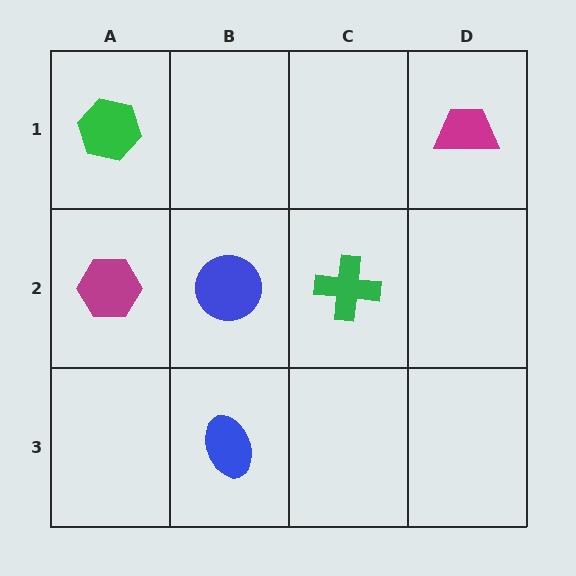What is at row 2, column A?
A magenta hexagon.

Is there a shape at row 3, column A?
No, that cell is empty.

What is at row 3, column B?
A blue ellipse.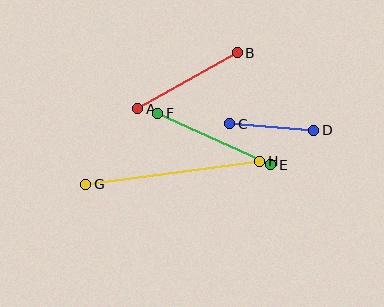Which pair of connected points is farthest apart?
Points G and H are farthest apart.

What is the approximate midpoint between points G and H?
The midpoint is at approximately (173, 173) pixels.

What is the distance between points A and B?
The distance is approximately 114 pixels.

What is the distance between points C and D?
The distance is approximately 84 pixels.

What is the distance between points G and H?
The distance is approximately 176 pixels.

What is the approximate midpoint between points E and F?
The midpoint is at approximately (214, 139) pixels.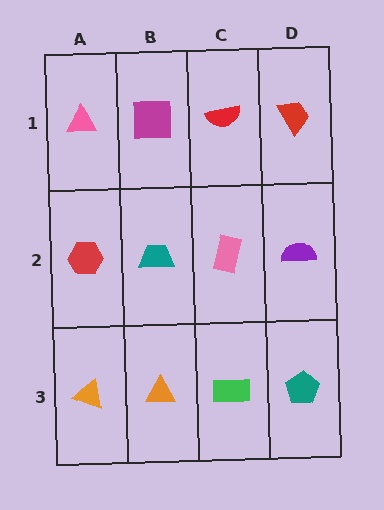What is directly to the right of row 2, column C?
A purple semicircle.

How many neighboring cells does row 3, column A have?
2.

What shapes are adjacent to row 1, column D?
A purple semicircle (row 2, column D), a red semicircle (row 1, column C).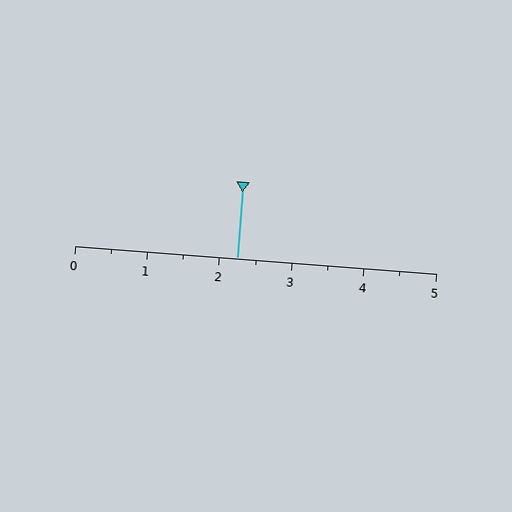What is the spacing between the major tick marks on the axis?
The major ticks are spaced 1 apart.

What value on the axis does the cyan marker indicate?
The marker indicates approximately 2.2.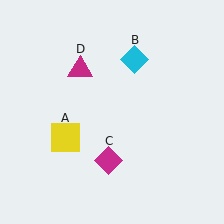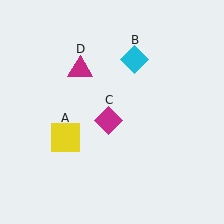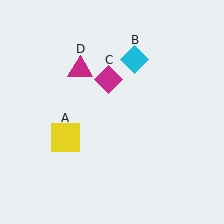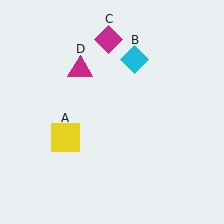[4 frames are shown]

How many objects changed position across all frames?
1 object changed position: magenta diamond (object C).